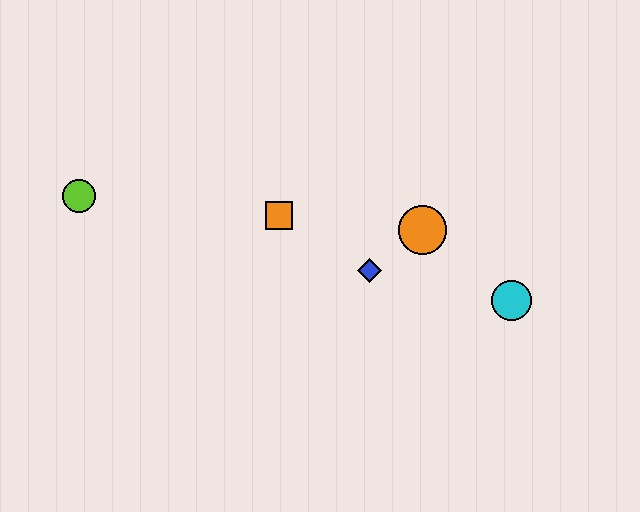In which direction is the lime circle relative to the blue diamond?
The lime circle is to the left of the blue diamond.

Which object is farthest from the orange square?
The cyan circle is farthest from the orange square.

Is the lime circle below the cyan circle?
No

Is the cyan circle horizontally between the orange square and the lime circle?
No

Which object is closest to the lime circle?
The orange square is closest to the lime circle.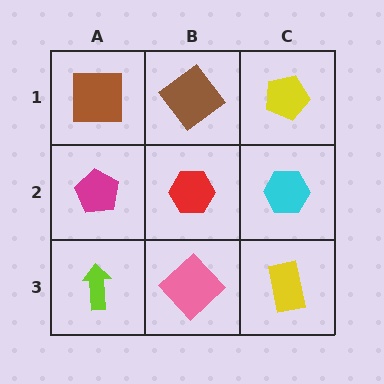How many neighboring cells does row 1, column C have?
2.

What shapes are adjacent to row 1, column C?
A cyan hexagon (row 2, column C), a brown diamond (row 1, column B).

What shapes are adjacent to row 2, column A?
A brown square (row 1, column A), a lime arrow (row 3, column A), a red hexagon (row 2, column B).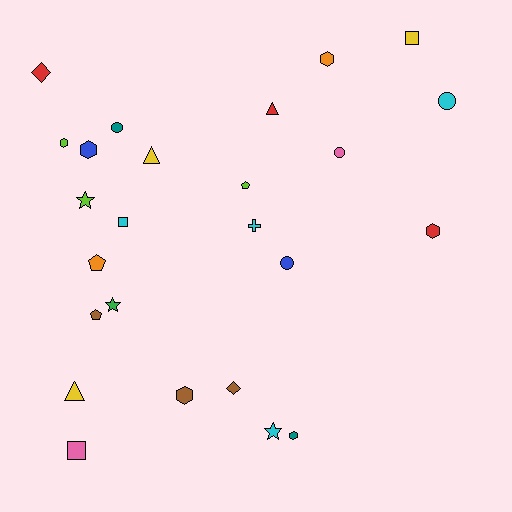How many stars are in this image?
There are 3 stars.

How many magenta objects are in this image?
There are no magenta objects.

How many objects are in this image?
There are 25 objects.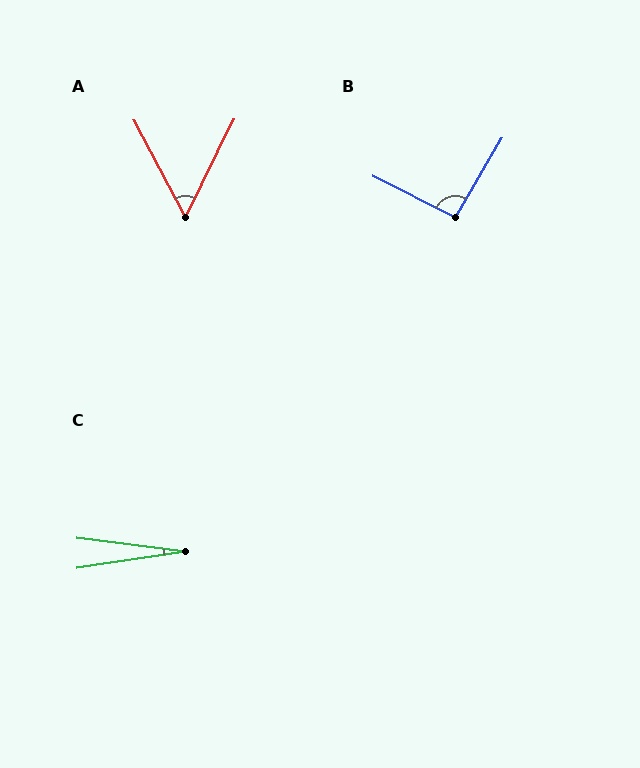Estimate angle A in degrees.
Approximately 54 degrees.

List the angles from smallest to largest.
C (16°), A (54°), B (94°).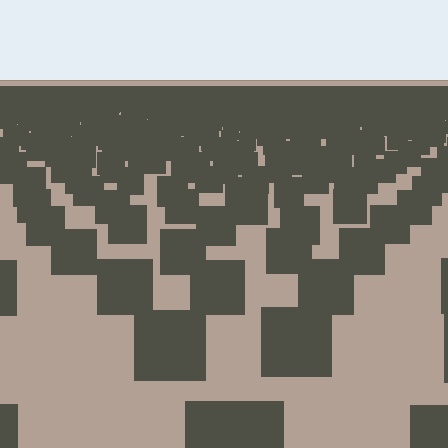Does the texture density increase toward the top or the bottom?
Density increases toward the top.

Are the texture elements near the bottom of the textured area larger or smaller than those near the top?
Larger. Near the bottom, elements are closer to the viewer and appear at a bigger on-screen size.